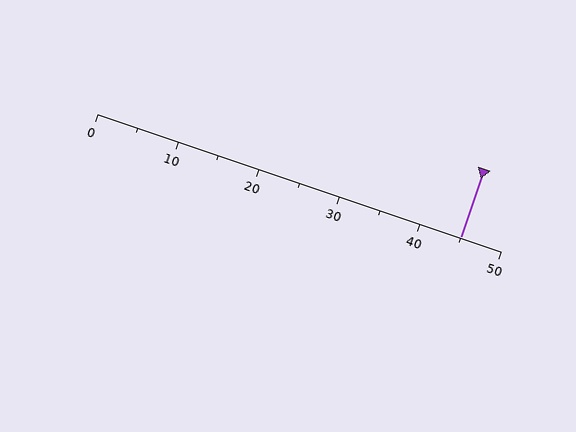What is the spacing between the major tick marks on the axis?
The major ticks are spaced 10 apart.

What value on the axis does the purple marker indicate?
The marker indicates approximately 45.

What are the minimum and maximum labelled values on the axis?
The axis runs from 0 to 50.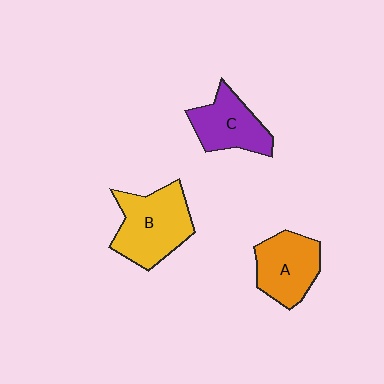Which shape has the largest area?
Shape B (yellow).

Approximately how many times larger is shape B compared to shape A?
Approximately 1.3 times.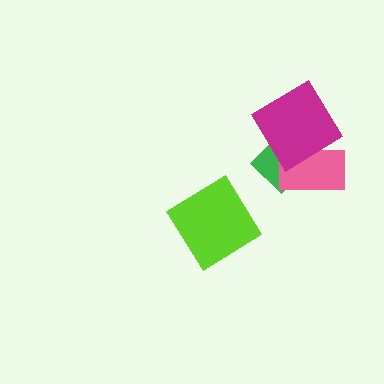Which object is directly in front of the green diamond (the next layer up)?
The pink rectangle is directly in front of the green diamond.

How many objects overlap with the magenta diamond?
2 objects overlap with the magenta diamond.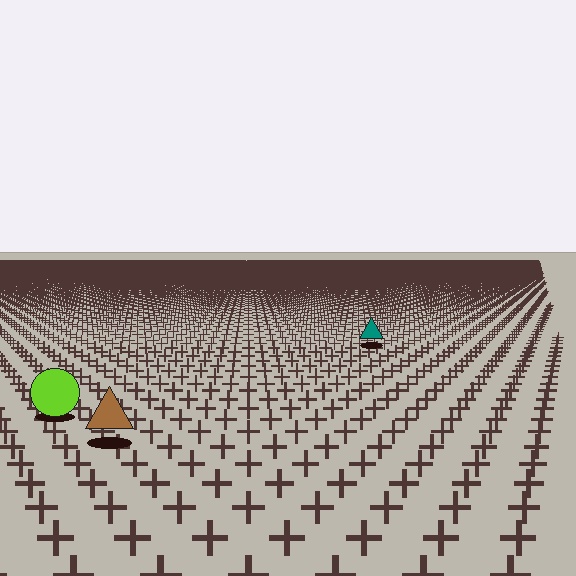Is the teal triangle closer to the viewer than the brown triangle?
No. The brown triangle is closer — you can tell from the texture gradient: the ground texture is coarser near it.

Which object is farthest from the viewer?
The teal triangle is farthest from the viewer. It appears smaller and the ground texture around it is denser.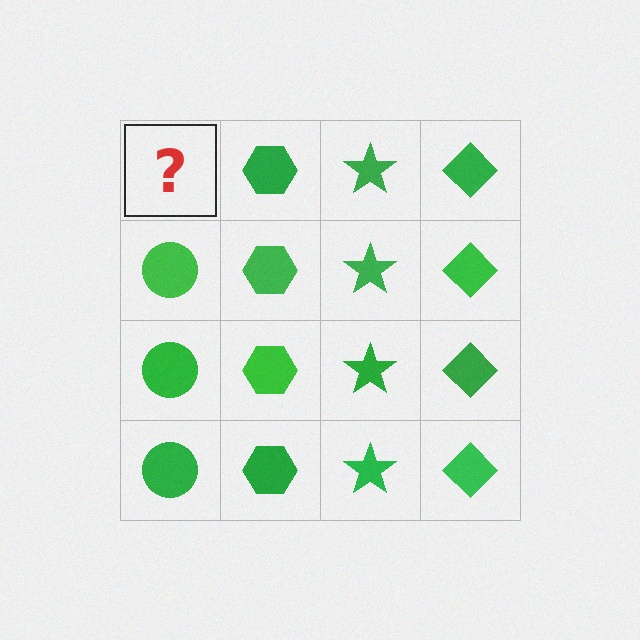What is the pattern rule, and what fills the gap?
The rule is that each column has a consistent shape. The gap should be filled with a green circle.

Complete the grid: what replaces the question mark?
The question mark should be replaced with a green circle.